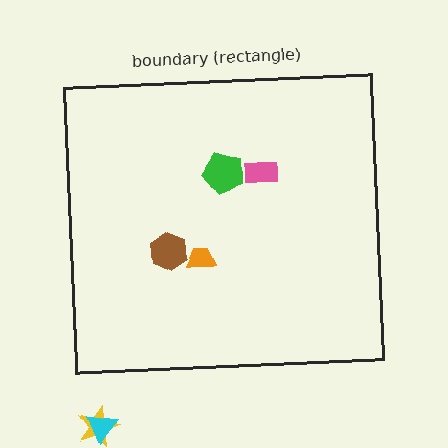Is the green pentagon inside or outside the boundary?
Inside.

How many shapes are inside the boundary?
4 inside, 2 outside.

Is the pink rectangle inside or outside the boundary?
Inside.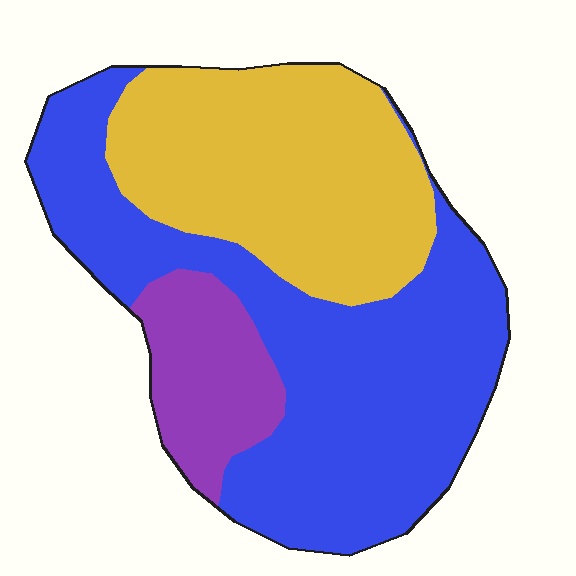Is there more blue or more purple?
Blue.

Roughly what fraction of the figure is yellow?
Yellow takes up about three eighths (3/8) of the figure.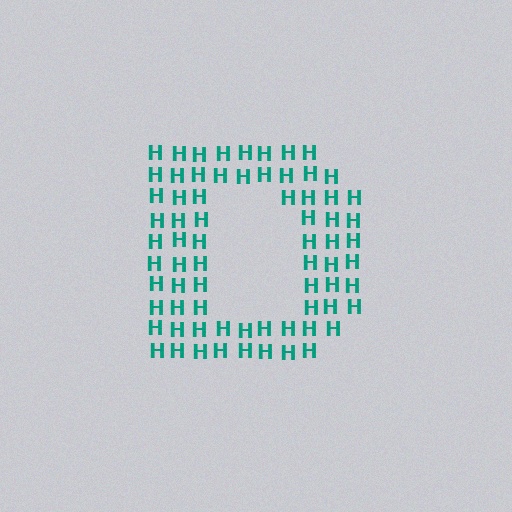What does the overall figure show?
The overall figure shows the letter D.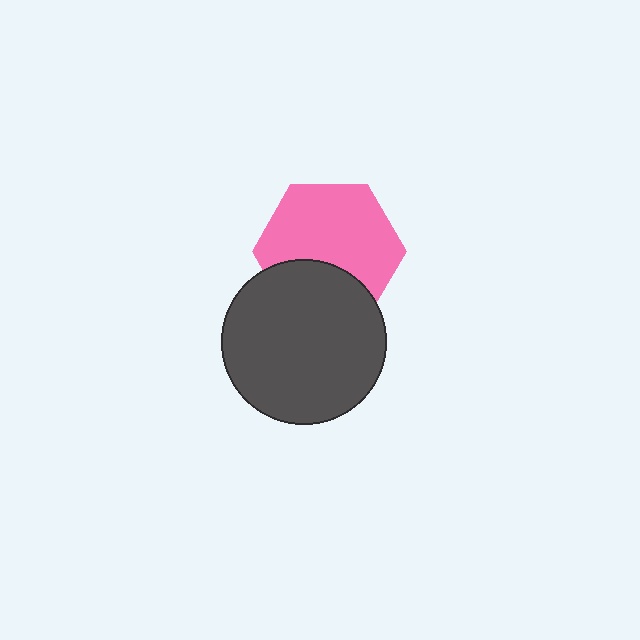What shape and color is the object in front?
The object in front is a dark gray circle.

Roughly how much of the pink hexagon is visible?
Most of it is visible (roughly 69%).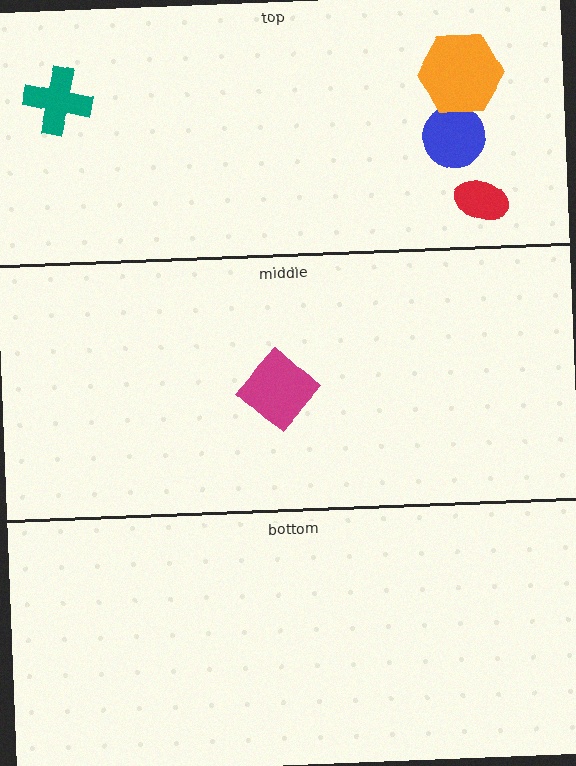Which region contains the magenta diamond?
The middle region.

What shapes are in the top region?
The blue circle, the red ellipse, the teal cross, the orange hexagon.